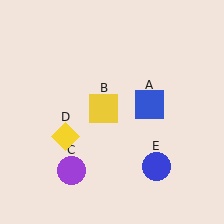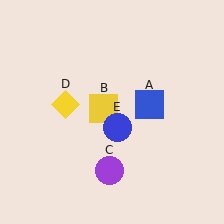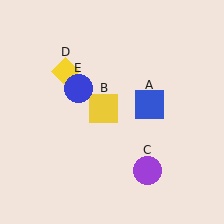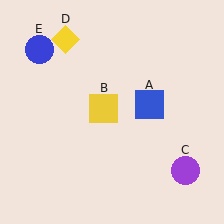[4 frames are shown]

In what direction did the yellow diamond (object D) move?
The yellow diamond (object D) moved up.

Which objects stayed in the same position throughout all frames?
Blue square (object A) and yellow square (object B) remained stationary.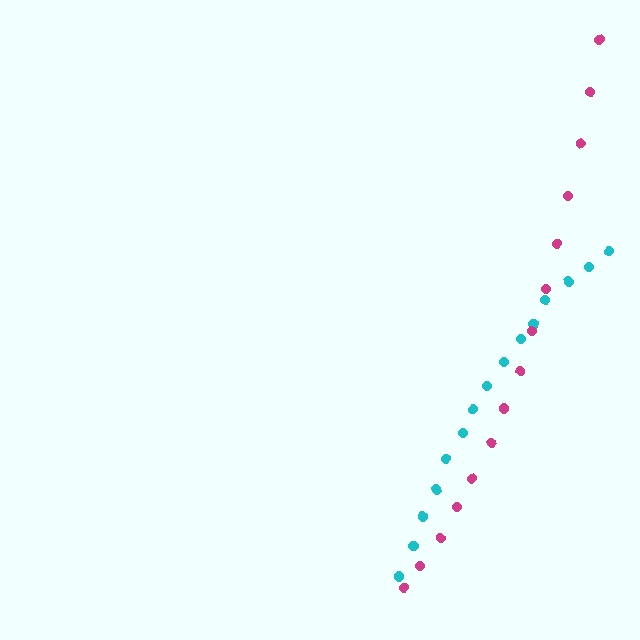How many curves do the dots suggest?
There are 2 distinct paths.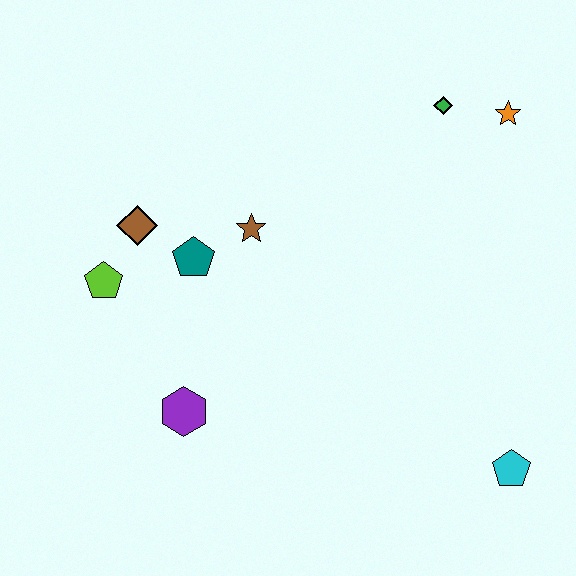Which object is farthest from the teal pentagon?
The cyan pentagon is farthest from the teal pentagon.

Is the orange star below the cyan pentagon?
No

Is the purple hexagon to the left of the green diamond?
Yes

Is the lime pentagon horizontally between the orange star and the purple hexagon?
No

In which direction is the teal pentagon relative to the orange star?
The teal pentagon is to the left of the orange star.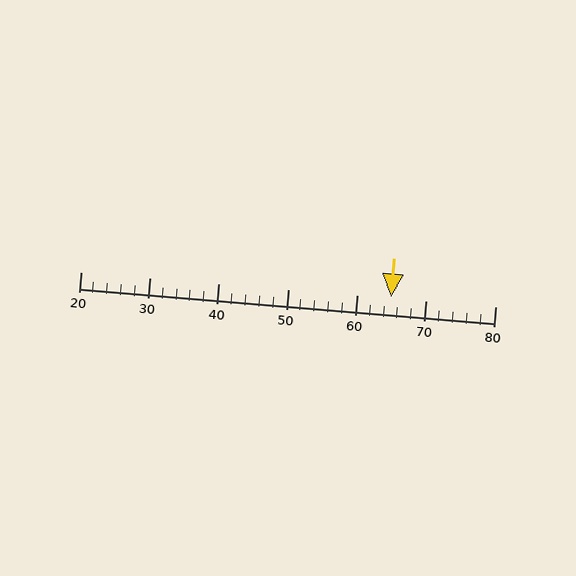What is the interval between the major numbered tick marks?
The major tick marks are spaced 10 units apart.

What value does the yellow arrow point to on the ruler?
The yellow arrow points to approximately 65.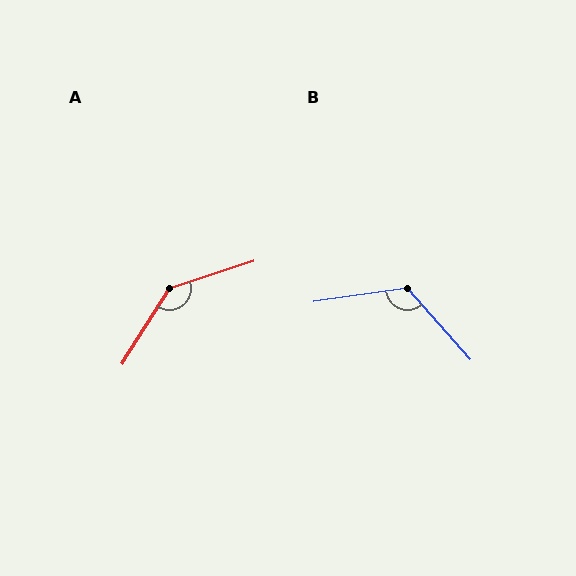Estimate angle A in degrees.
Approximately 140 degrees.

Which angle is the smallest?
B, at approximately 123 degrees.